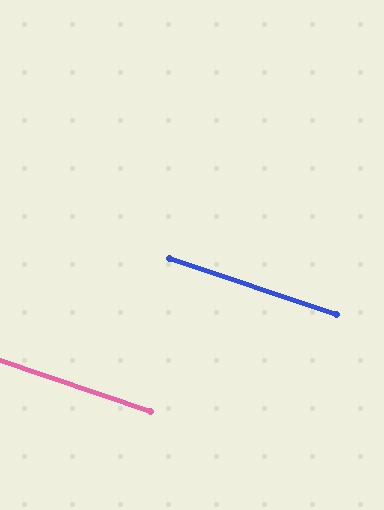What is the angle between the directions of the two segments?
Approximately 0 degrees.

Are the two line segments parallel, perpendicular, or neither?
Parallel — their directions differ by only 0.2°.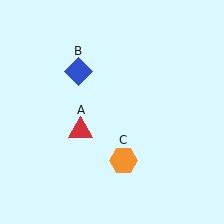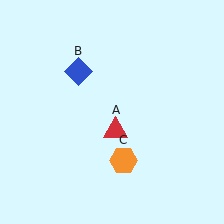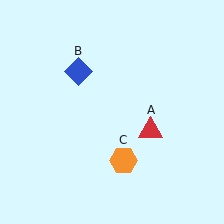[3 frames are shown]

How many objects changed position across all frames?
1 object changed position: red triangle (object A).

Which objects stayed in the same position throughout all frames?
Blue diamond (object B) and orange hexagon (object C) remained stationary.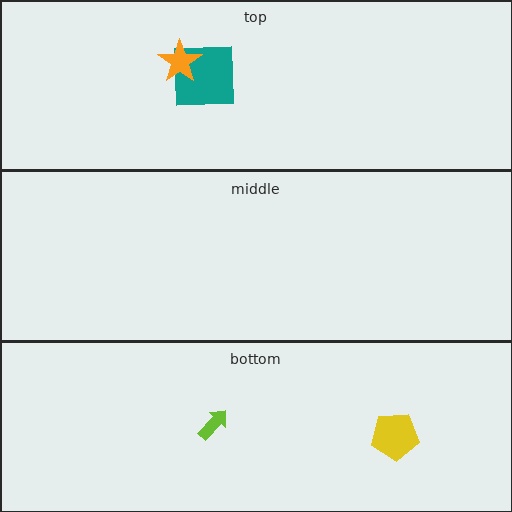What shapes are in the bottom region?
The yellow pentagon, the lime arrow.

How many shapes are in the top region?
2.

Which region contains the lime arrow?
The bottom region.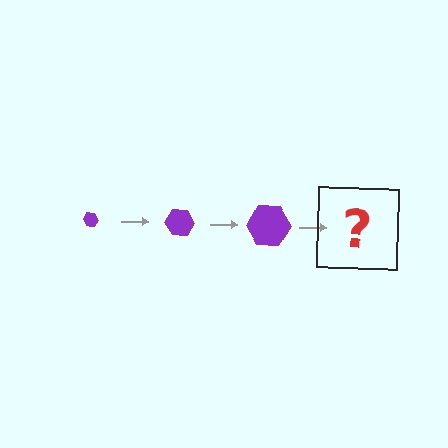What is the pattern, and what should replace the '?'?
The pattern is that the hexagon gets progressively larger each step. The '?' should be a purple hexagon, larger than the previous one.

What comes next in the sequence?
The next element should be a purple hexagon, larger than the previous one.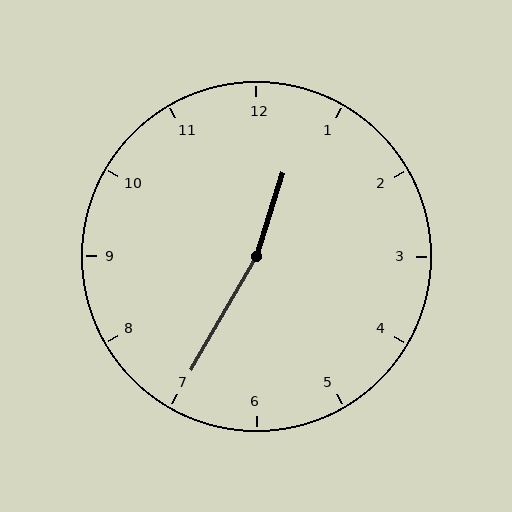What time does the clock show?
12:35.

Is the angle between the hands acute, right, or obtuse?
It is obtuse.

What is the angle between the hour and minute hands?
Approximately 168 degrees.